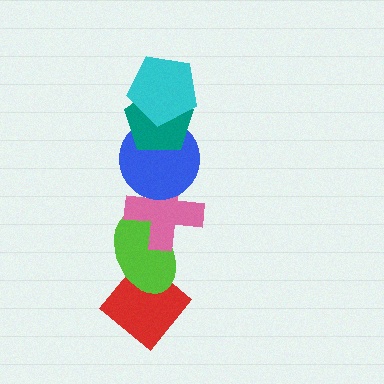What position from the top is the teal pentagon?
The teal pentagon is 2nd from the top.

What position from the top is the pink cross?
The pink cross is 4th from the top.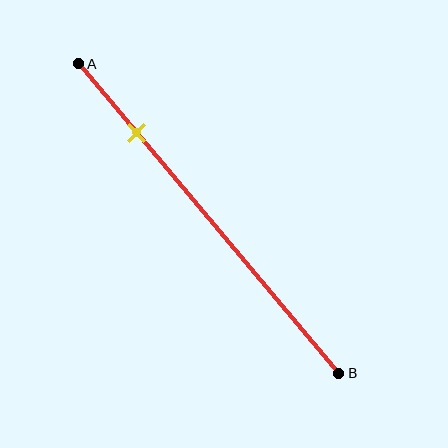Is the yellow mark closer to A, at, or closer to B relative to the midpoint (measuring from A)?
The yellow mark is closer to point A than the midpoint of segment AB.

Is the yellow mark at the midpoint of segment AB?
No, the mark is at about 20% from A, not at the 50% midpoint.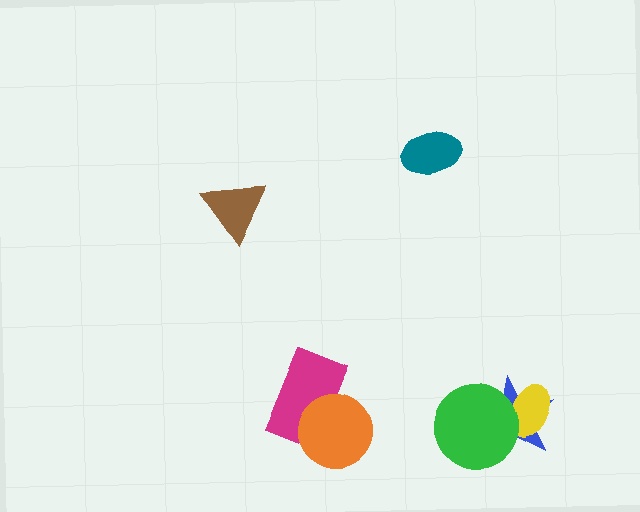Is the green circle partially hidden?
No, no other shape covers it.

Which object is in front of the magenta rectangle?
The orange circle is in front of the magenta rectangle.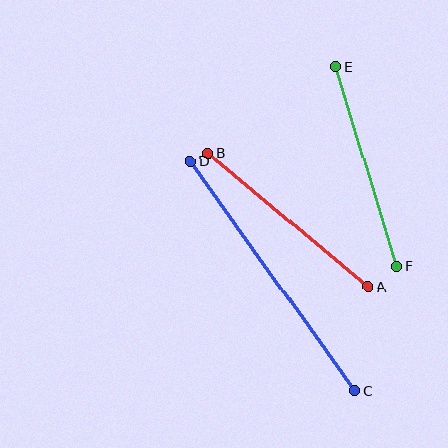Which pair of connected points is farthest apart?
Points C and D are farthest apart.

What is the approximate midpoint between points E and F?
The midpoint is at approximately (366, 166) pixels.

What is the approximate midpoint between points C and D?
The midpoint is at approximately (273, 276) pixels.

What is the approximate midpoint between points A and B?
The midpoint is at approximately (288, 220) pixels.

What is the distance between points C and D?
The distance is approximately 282 pixels.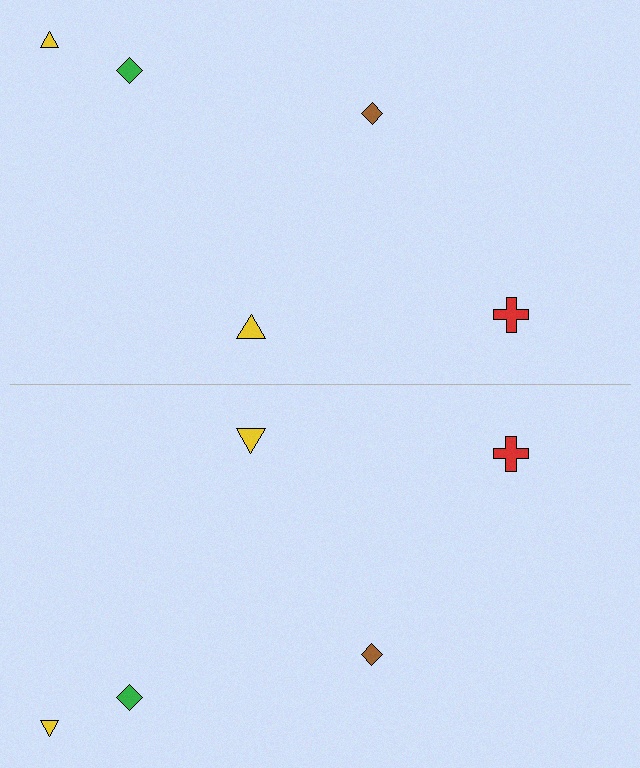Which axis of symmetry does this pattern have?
The pattern has a horizontal axis of symmetry running through the center of the image.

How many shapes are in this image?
There are 10 shapes in this image.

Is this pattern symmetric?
Yes, this pattern has bilateral (reflection) symmetry.